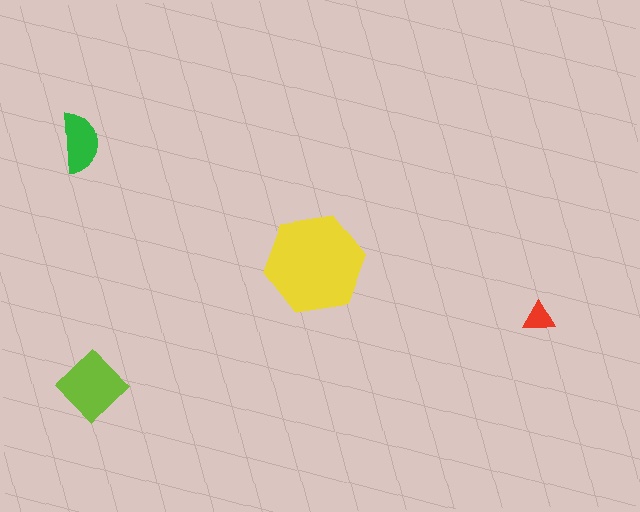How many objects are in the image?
There are 4 objects in the image.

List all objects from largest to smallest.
The yellow hexagon, the lime diamond, the green semicircle, the red triangle.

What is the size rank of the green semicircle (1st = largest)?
3rd.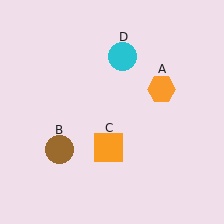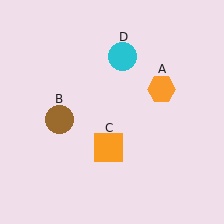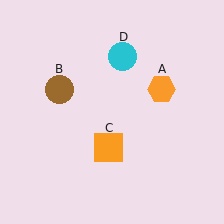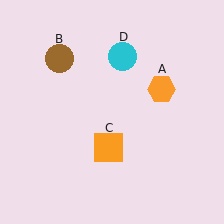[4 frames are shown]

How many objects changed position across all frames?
1 object changed position: brown circle (object B).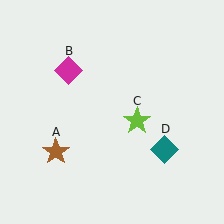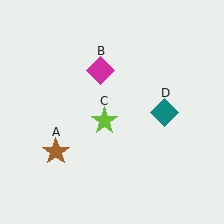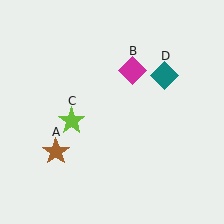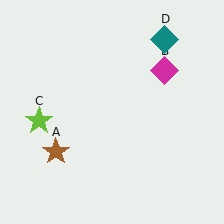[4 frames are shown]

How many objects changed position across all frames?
3 objects changed position: magenta diamond (object B), lime star (object C), teal diamond (object D).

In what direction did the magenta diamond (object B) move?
The magenta diamond (object B) moved right.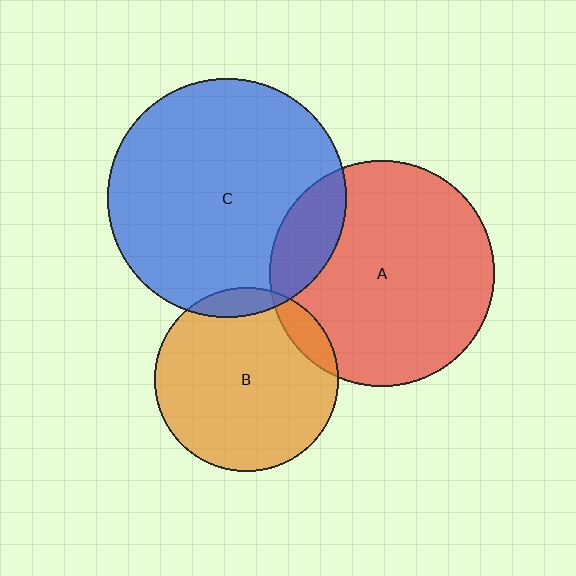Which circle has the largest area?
Circle C (blue).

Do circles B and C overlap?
Yes.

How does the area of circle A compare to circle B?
Approximately 1.5 times.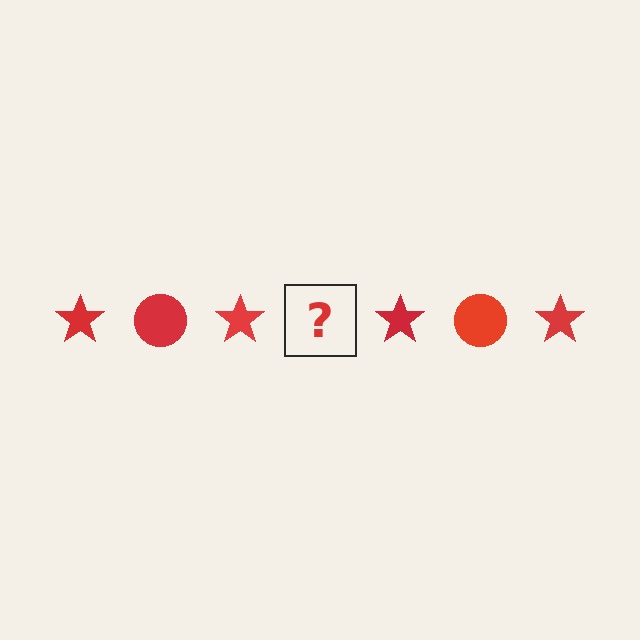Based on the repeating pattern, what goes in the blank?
The blank should be a red circle.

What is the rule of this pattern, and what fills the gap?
The rule is that the pattern cycles through star, circle shapes in red. The gap should be filled with a red circle.